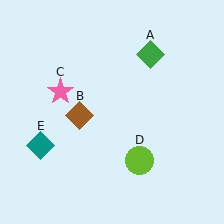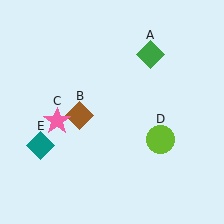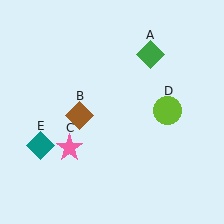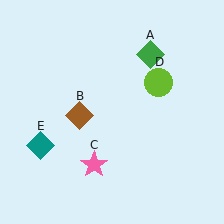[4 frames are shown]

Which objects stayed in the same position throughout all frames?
Green diamond (object A) and brown diamond (object B) and teal diamond (object E) remained stationary.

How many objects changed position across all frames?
2 objects changed position: pink star (object C), lime circle (object D).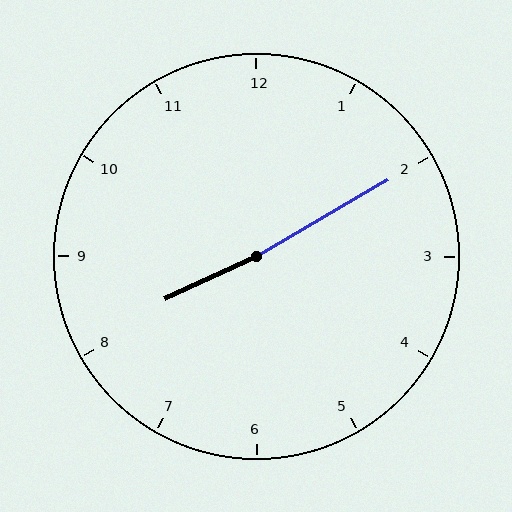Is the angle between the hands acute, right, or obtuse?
It is obtuse.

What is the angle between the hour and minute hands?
Approximately 175 degrees.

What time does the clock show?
8:10.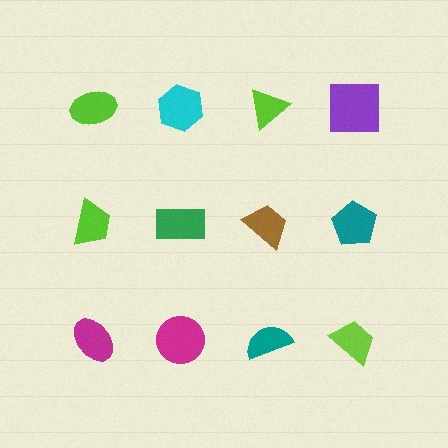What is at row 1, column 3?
A lime triangle.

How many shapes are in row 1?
4 shapes.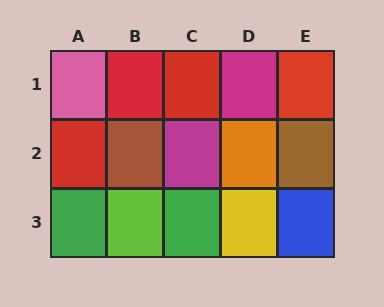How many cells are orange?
1 cell is orange.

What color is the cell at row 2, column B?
Brown.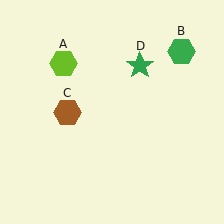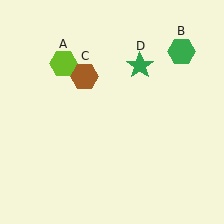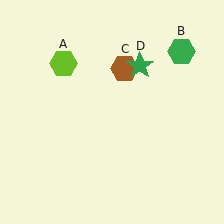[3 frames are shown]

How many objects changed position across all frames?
1 object changed position: brown hexagon (object C).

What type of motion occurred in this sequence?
The brown hexagon (object C) rotated clockwise around the center of the scene.